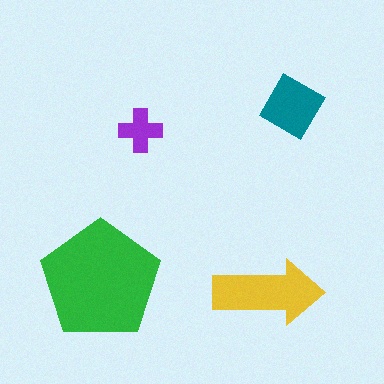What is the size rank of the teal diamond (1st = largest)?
3rd.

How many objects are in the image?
There are 4 objects in the image.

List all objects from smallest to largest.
The purple cross, the teal diamond, the yellow arrow, the green pentagon.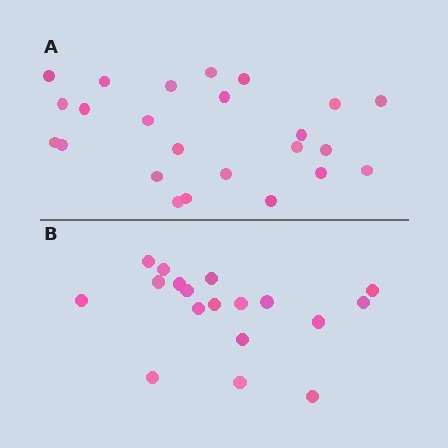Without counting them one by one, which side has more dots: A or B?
Region A (the top region) has more dots.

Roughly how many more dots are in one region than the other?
Region A has about 6 more dots than region B.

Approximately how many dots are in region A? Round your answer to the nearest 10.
About 20 dots. (The exact count is 24, which rounds to 20.)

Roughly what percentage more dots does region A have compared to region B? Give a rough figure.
About 35% more.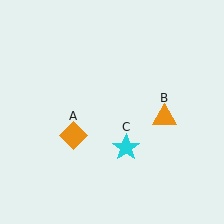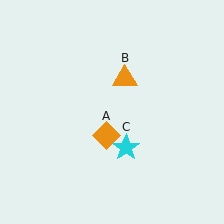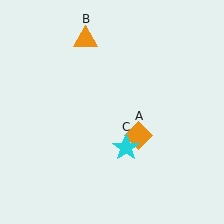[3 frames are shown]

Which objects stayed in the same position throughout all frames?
Cyan star (object C) remained stationary.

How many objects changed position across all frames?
2 objects changed position: orange diamond (object A), orange triangle (object B).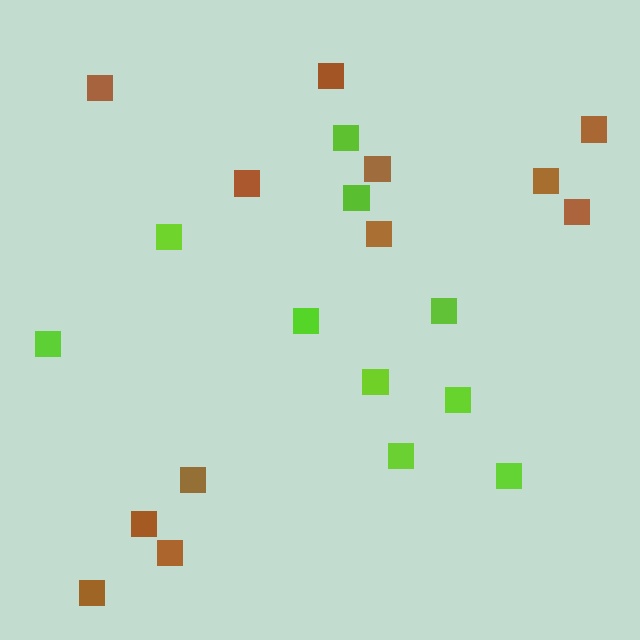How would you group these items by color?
There are 2 groups: one group of brown squares (12) and one group of lime squares (10).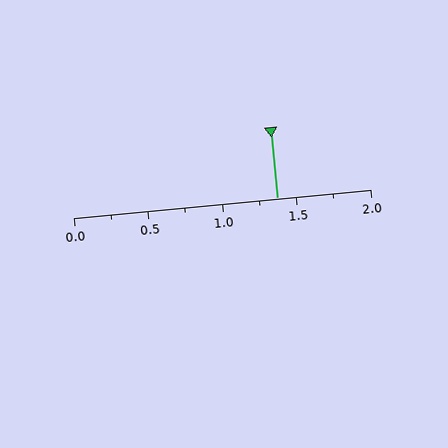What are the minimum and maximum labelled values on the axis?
The axis runs from 0.0 to 2.0.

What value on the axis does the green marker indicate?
The marker indicates approximately 1.38.